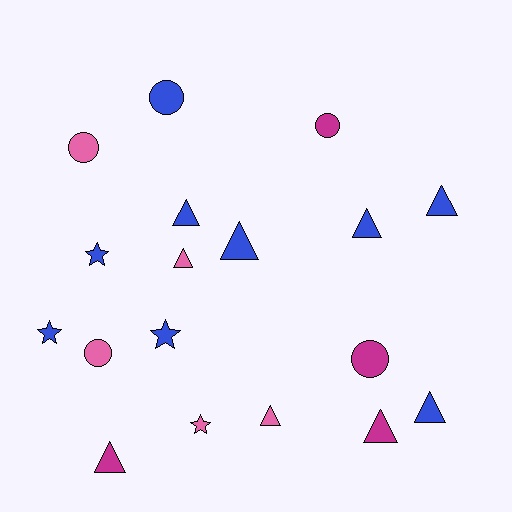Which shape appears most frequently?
Triangle, with 9 objects.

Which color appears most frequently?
Blue, with 9 objects.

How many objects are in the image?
There are 18 objects.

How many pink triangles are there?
There are 2 pink triangles.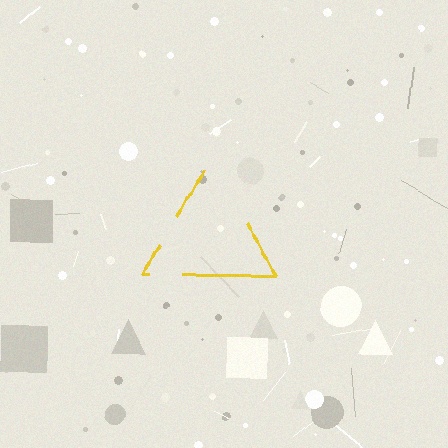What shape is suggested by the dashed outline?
The dashed outline suggests a triangle.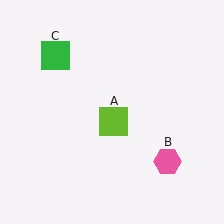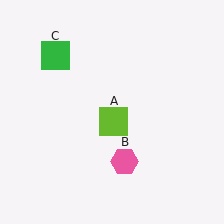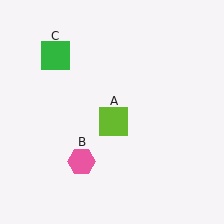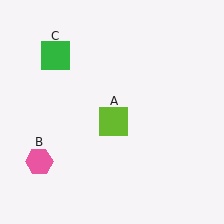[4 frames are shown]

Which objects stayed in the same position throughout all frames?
Lime square (object A) and green square (object C) remained stationary.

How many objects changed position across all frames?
1 object changed position: pink hexagon (object B).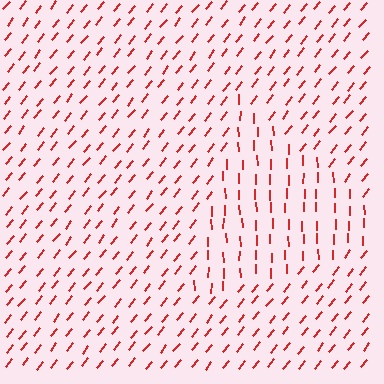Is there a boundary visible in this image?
Yes, there is a texture boundary formed by a change in line orientation.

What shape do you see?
I see a triangle.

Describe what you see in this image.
The image is filled with small red line segments. A triangle region in the image has lines oriented differently from the surrounding lines, creating a visible texture boundary.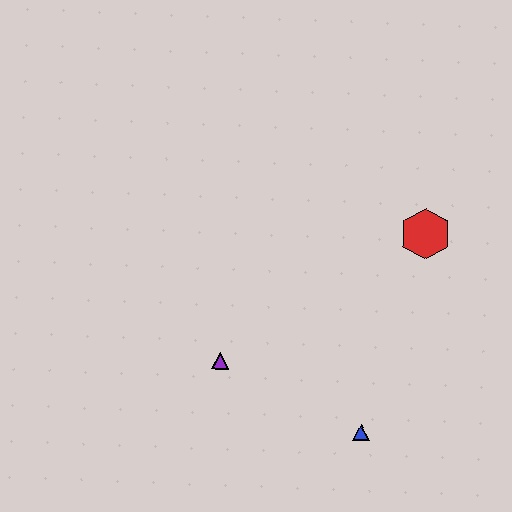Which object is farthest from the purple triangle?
The red hexagon is farthest from the purple triangle.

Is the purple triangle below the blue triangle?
No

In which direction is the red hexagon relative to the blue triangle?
The red hexagon is above the blue triangle.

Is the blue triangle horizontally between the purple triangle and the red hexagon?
Yes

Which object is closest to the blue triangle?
The purple triangle is closest to the blue triangle.